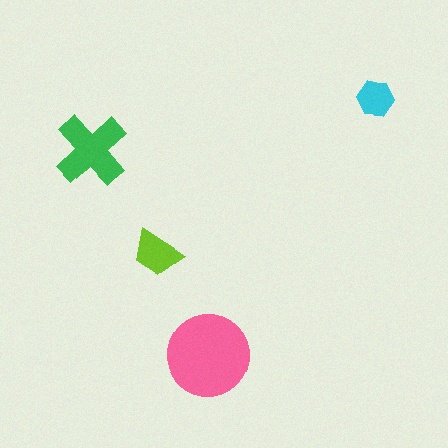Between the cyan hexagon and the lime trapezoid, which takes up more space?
The lime trapezoid.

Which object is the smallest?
The cyan hexagon.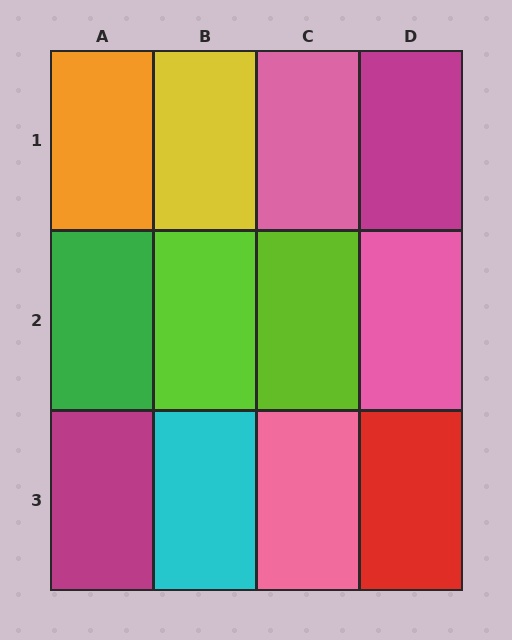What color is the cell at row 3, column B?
Cyan.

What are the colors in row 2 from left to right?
Green, lime, lime, pink.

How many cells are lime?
2 cells are lime.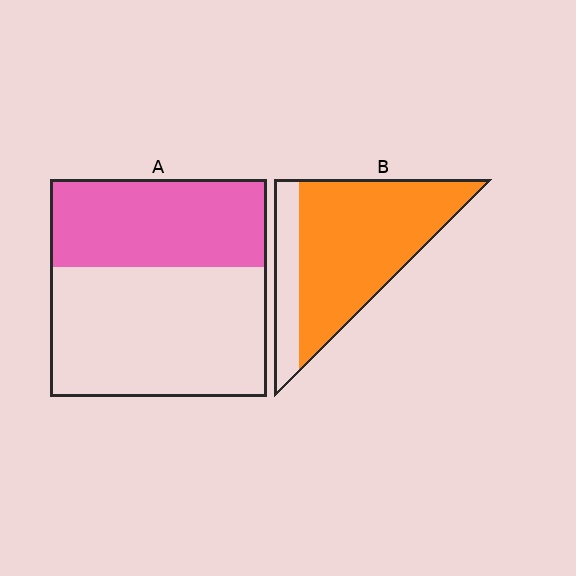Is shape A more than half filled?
No.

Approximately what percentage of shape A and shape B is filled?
A is approximately 40% and B is approximately 80%.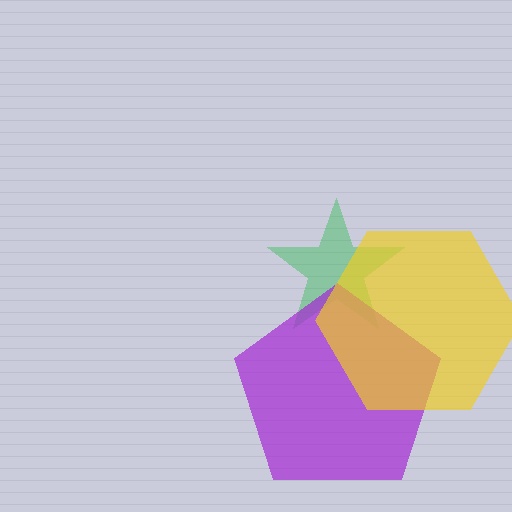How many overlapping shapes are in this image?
There are 3 overlapping shapes in the image.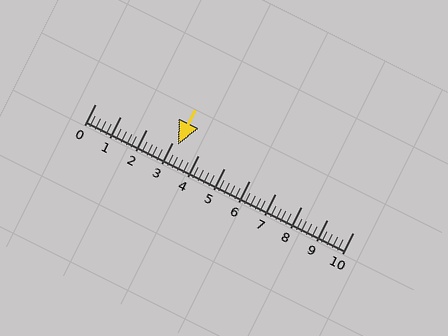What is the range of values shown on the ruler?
The ruler shows values from 0 to 10.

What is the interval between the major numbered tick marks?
The major tick marks are spaced 1 units apart.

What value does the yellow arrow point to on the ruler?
The yellow arrow points to approximately 3.2.